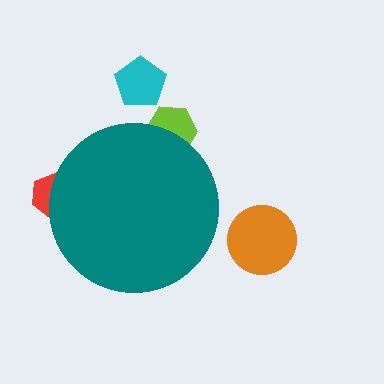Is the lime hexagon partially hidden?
Yes, the lime hexagon is partially hidden behind the teal circle.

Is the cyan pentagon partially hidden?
No, the cyan pentagon is fully visible.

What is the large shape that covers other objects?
A teal circle.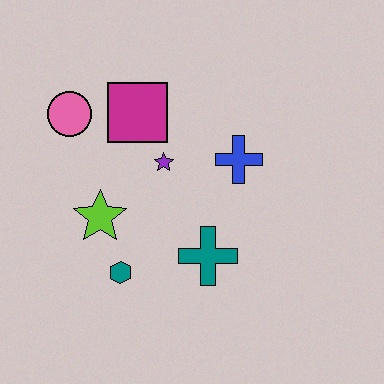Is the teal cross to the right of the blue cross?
No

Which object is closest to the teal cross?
The teal hexagon is closest to the teal cross.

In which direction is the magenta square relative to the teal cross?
The magenta square is above the teal cross.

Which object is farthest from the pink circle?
The teal cross is farthest from the pink circle.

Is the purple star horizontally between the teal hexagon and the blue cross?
Yes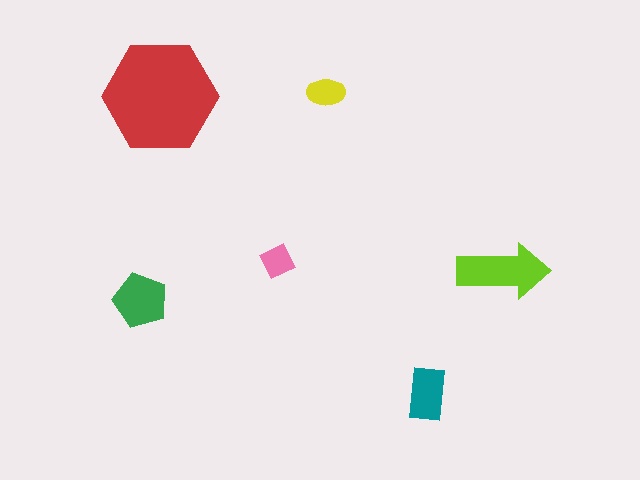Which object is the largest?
The red hexagon.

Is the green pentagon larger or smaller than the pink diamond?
Larger.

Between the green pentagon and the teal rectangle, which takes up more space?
The green pentagon.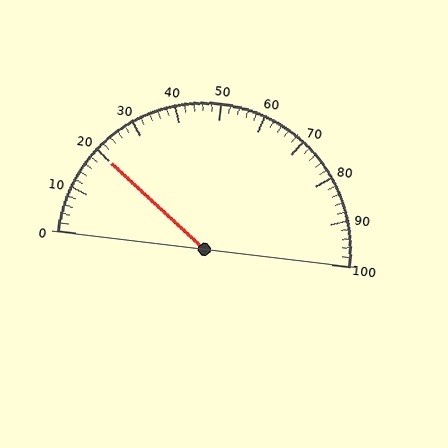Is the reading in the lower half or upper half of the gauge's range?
The reading is in the lower half of the range (0 to 100).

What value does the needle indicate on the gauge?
The needle indicates approximately 20.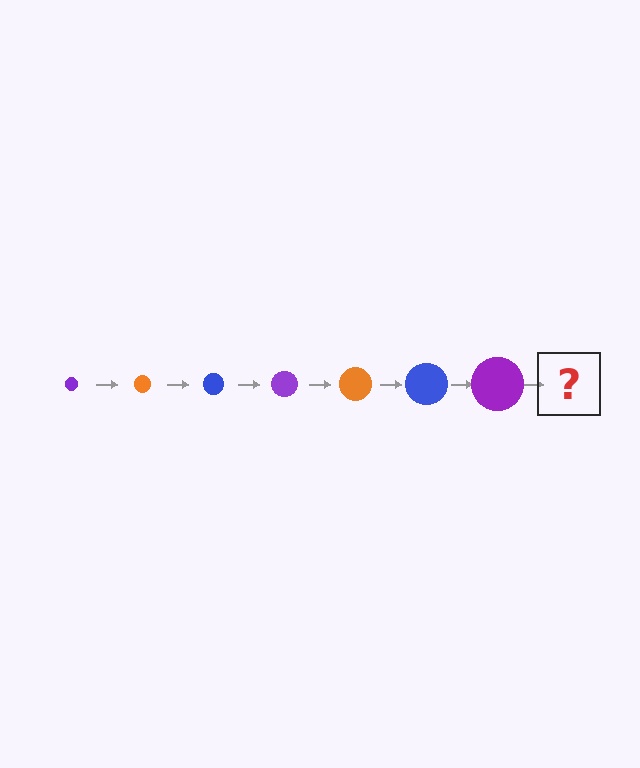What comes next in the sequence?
The next element should be an orange circle, larger than the previous one.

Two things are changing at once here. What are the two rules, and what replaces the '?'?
The two rules are that the circle grows larger each step and the color cycles through purple, orange, and blue. The '?' should be an orange circle, larger than the previous one.